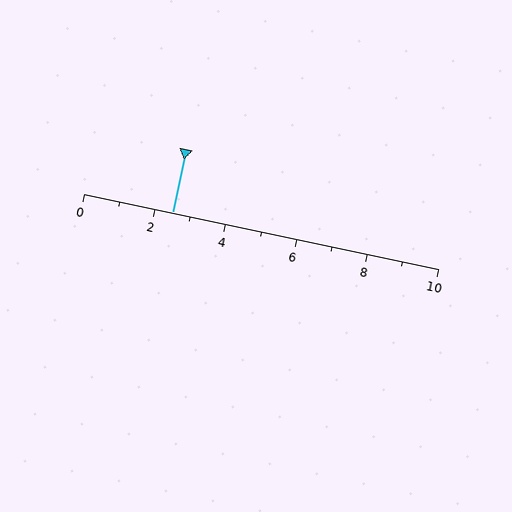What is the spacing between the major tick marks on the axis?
The major ticks are spaced 2 apart.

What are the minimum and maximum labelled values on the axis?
The axis runs from 0 to 10.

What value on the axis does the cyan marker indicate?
The marker indicates approximately 2.5.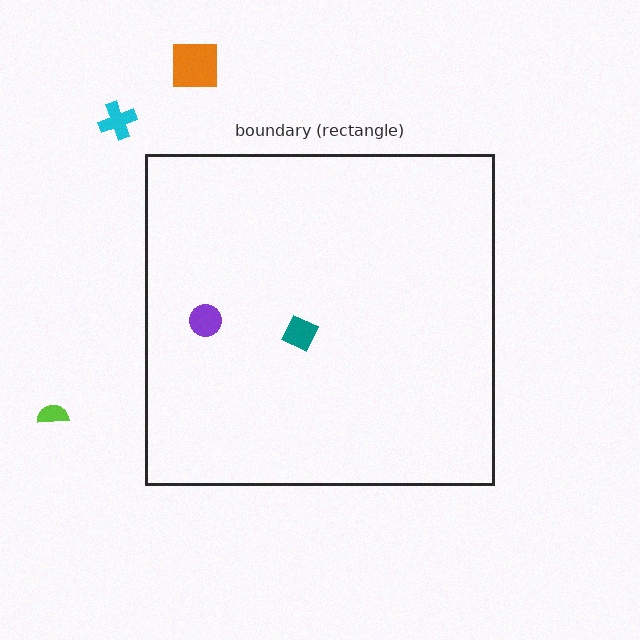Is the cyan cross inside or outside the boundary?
Outside.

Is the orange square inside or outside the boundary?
Outside.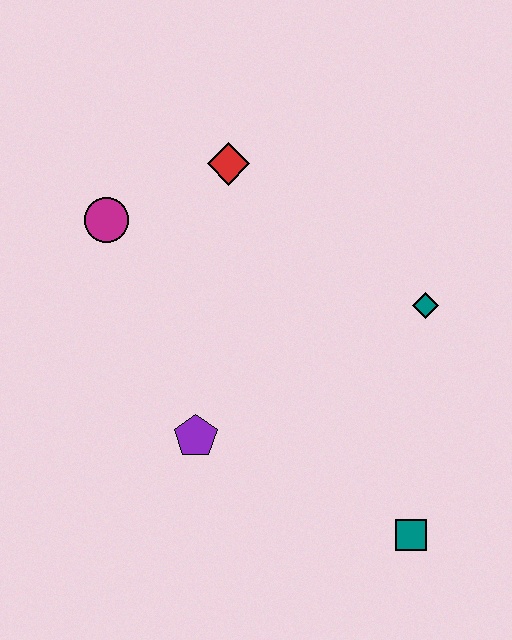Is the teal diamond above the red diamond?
No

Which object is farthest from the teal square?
The magenta circle is farthest from the teal square.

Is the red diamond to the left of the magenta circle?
No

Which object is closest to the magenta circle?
The red diamond is closest to the magenta circle.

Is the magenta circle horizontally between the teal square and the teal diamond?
No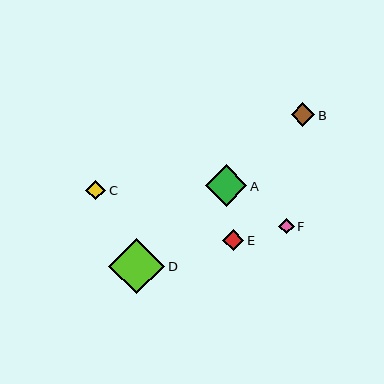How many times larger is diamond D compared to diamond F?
Diamond D is approximately 3.7 times the size of diamond F.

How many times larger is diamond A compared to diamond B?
Diamond A is approximately 1.8 times the size of diamond B.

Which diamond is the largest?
Diamond D is the largest with a size of approximately 56 pixels.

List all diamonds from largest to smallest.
From largest to smallest: D, A, B, E, C, F.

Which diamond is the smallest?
Diamond F is the smallest with a size of approximately 15 pixels.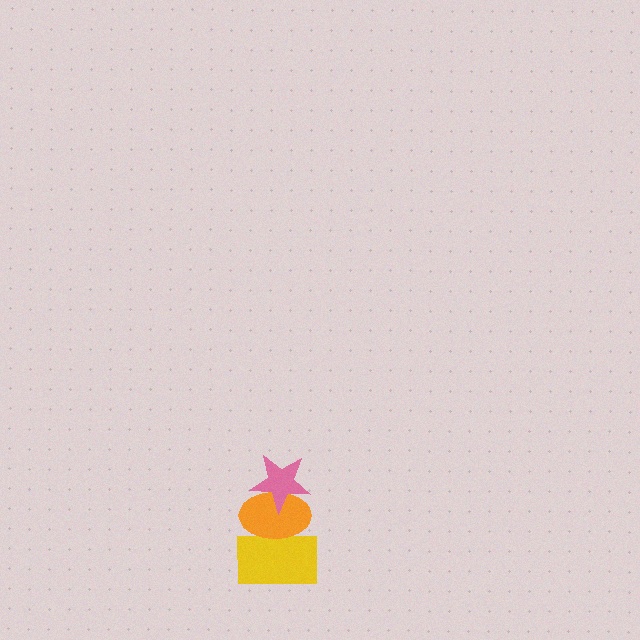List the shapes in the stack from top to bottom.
From top to bottom: the pink star, the orange ellipse, the yellow rectangle.